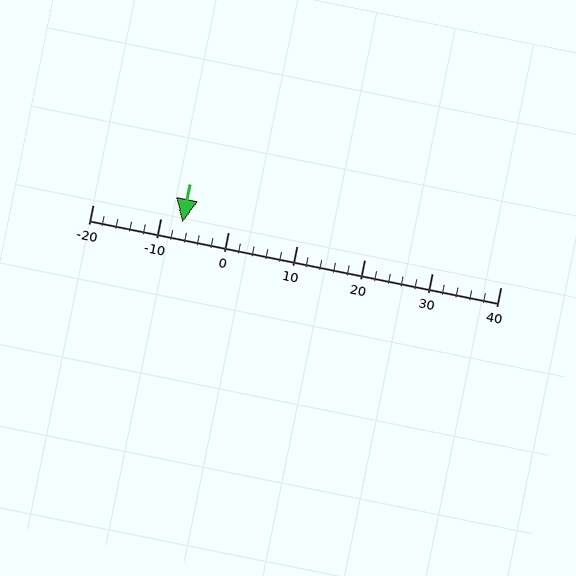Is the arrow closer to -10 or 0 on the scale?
The arrow is closer to -10.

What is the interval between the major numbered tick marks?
The major tick marks are spaced 10 units apart.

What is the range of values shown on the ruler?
The ruler shows values from -20 to 40.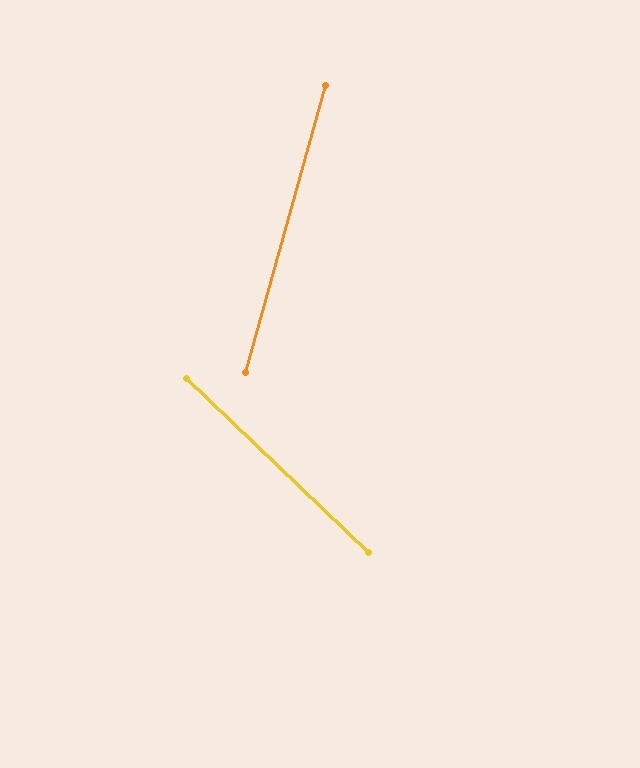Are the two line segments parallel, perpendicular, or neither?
Neither parallel nor perpendicular — they differ by about 62°.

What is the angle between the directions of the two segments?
Approximately 62 degrees.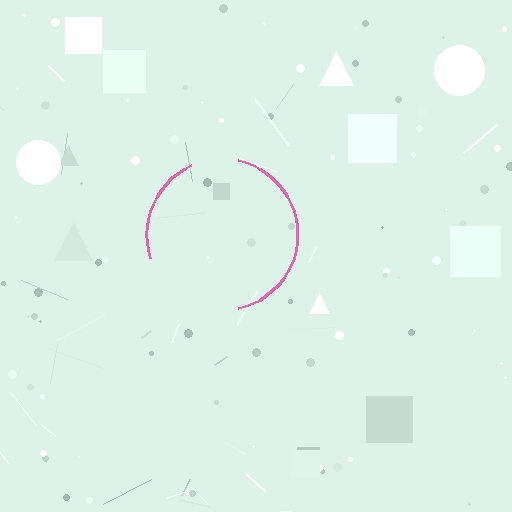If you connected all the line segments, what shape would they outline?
They would outline a circle.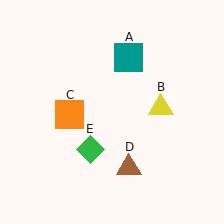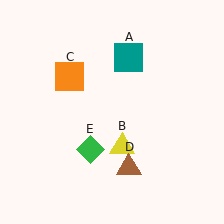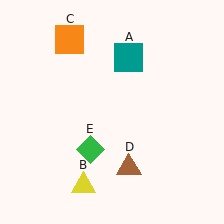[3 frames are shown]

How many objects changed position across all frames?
2 objects changed position: yellow triangle (object B), orange square (object C).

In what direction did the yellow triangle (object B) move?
The yellow triangle (object B) moved down and to the left.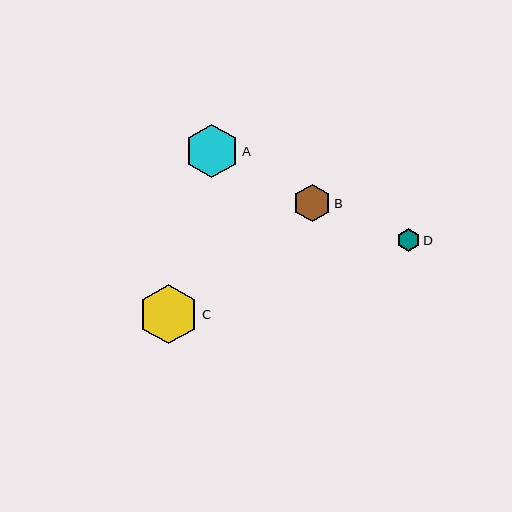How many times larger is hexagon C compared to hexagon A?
Hexagon C is approximately 1.1 times the size of hexagon A.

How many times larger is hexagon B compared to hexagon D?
Hexagon B is approximately 1.6 times the size of hexagon D.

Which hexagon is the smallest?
Hexagon D is the smallest with a size of approximately 23 pixels.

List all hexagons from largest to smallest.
From largest to smallest: C, A, B, D.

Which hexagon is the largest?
Hexagon C is the largest with a size of approximately 60 pixels.